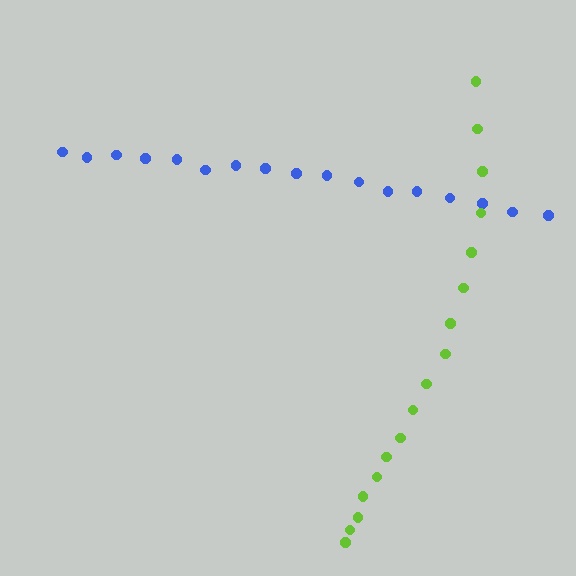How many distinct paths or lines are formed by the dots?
There are 2 distinct paths.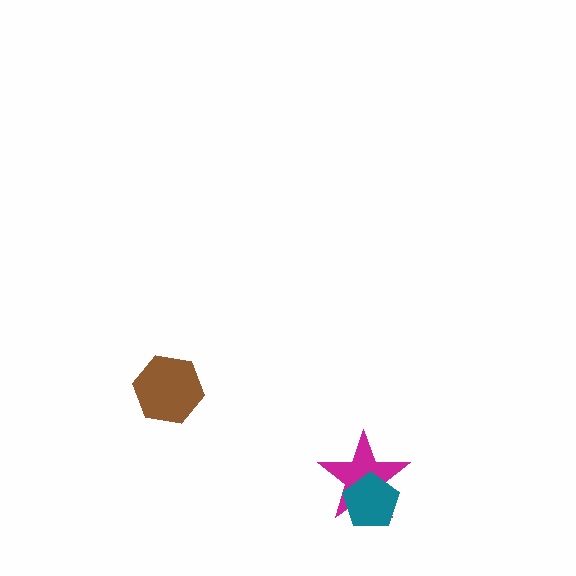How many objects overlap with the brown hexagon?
0 objects overlap with the brown hexagon.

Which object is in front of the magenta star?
The teal pentagon is in front of the magenta star.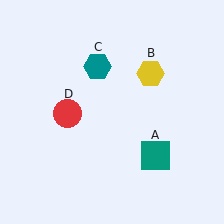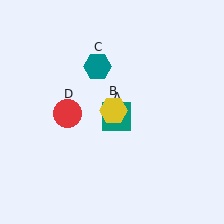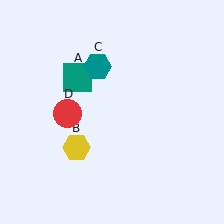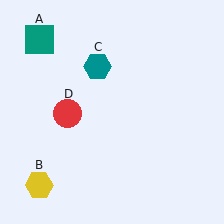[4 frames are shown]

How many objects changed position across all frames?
2 objects changed position: teal square (object A), yellow hexagon (object B).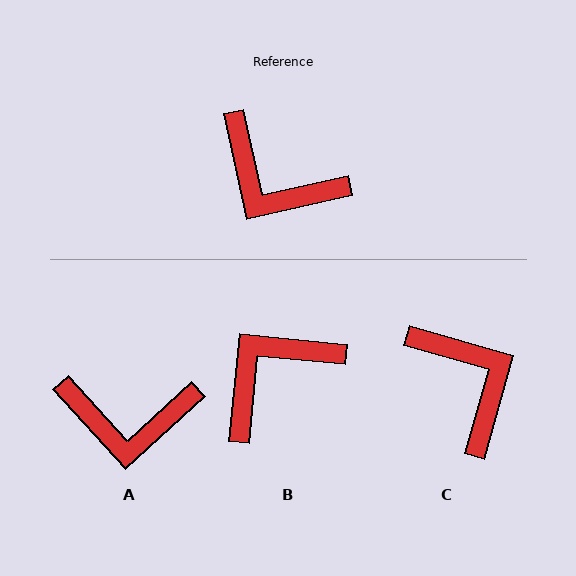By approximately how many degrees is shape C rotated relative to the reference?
Approximately 152 degrees counter-clockwise.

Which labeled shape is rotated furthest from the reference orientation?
C, about 152 degrees away.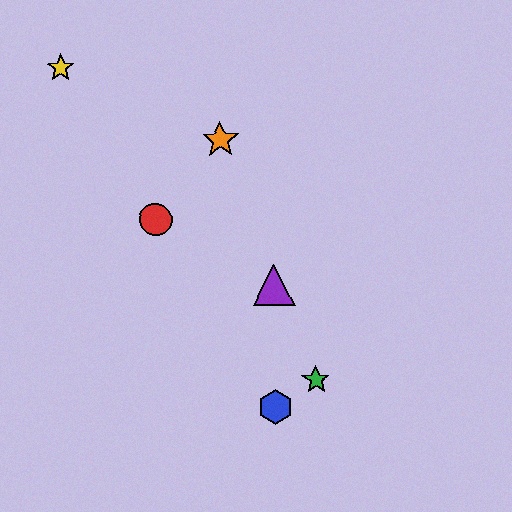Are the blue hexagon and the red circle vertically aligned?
No, the blue hexagon is at x≈275 and the red circle is at x≈156.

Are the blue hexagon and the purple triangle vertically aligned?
Yes, both are at x≈275.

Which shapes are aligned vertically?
The blue hexagon, the purple triangle are aligned vertically.